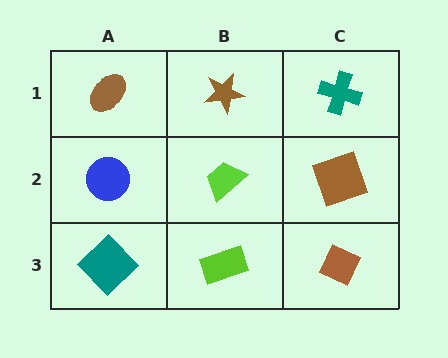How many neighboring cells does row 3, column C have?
2.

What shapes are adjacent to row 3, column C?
A brown square (row 2, column C), a lime rectangle (row 3, column B).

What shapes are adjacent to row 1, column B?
A lime trapezoid (row 2, column B), a brown ellipse (row 1, column A), a teal cross (row 1, column C).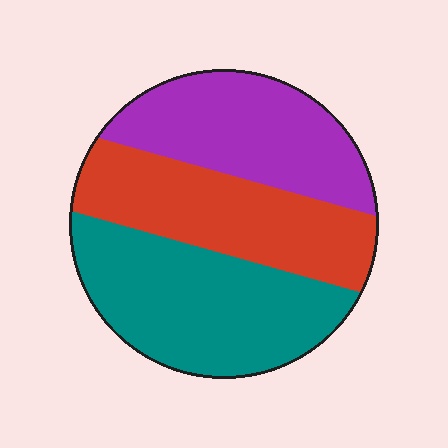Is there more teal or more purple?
Teal.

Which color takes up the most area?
Teal, at roughly 40%.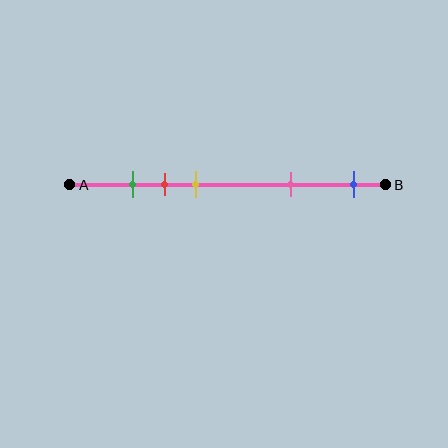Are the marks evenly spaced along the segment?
No, the marks are not evenly spaced.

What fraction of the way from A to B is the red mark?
The red mark is approximately 30% (0.3) of the way from A to B.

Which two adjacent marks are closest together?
The green and red marks are the closest adjacent pair.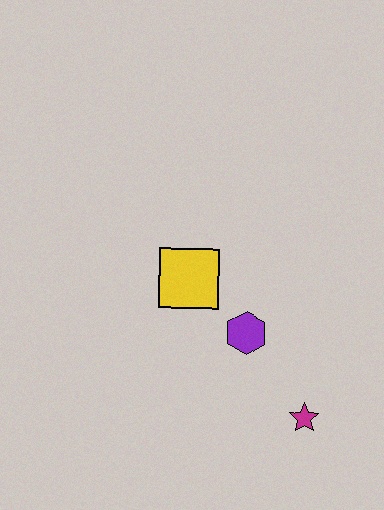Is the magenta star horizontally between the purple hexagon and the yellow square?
No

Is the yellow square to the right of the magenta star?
No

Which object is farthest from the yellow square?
The magenta star is farthest from the yellow square.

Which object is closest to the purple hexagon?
The yellow square is closest to the purple hexagon.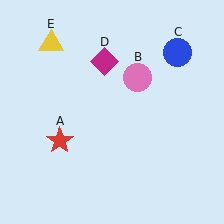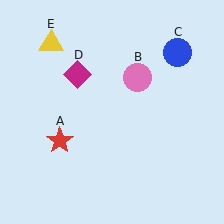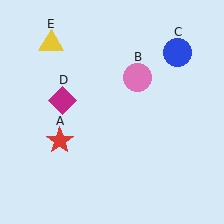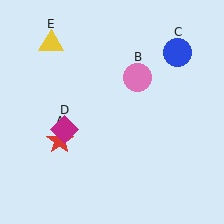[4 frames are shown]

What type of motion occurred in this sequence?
The magenta diamond (object D) rotated counterclockwise around the center of the scene.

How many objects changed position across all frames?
1 object changed position: magenta diamond (object D).